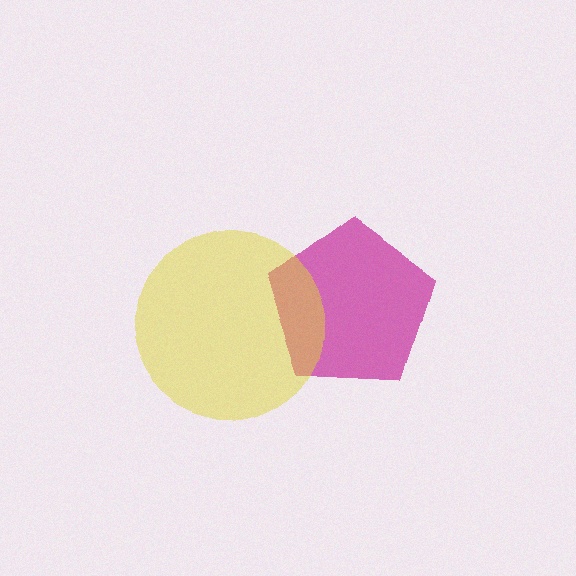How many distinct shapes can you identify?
There are 2 distinct shapes: a magenta pentagon, a yellow circle.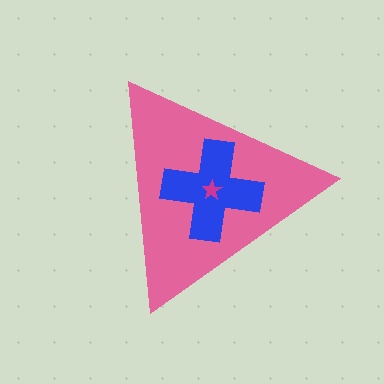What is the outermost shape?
The pink triangle.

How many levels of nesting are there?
3.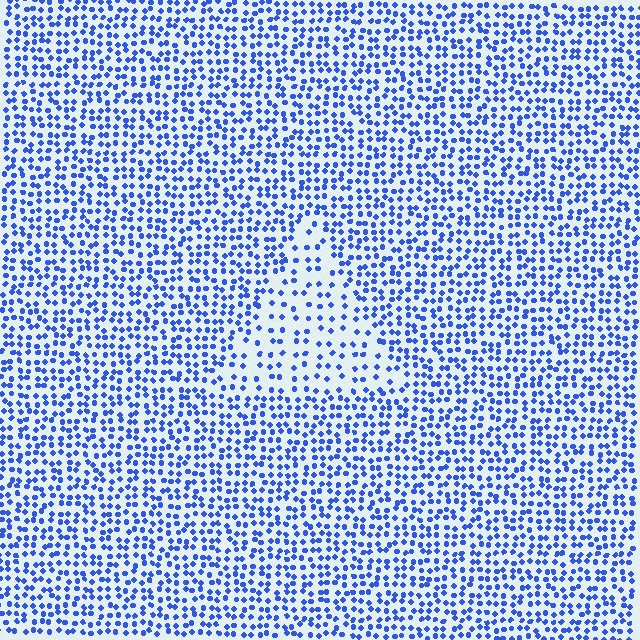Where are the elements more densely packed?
The elements are more densely packed outside the triangle boundary.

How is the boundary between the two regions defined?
The boundary is defined by a change in element density (approximately 2.0x ratio). All elements are the same color, size, and shape.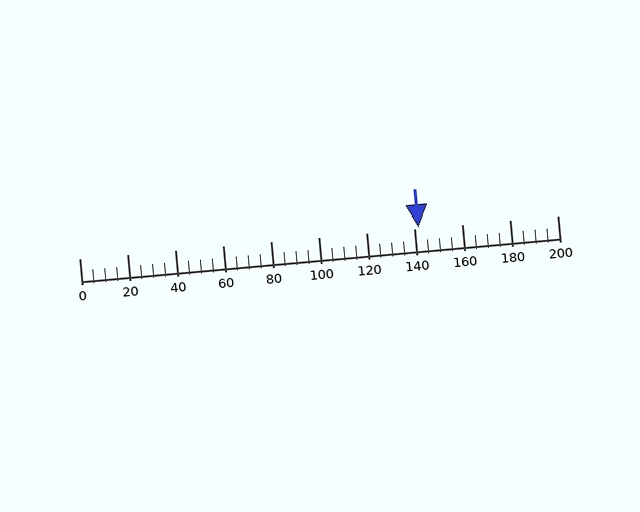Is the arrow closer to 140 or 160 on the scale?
The arrow is closer to 140.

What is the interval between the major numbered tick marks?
The major tick marks are spaced 20 units apart.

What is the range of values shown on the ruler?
The ruler shows values from 0 to 200.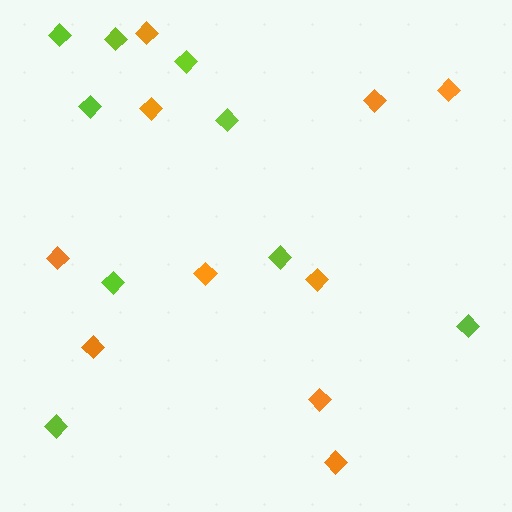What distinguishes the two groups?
There are 2 groups: one group of lime diamonds (9) and one group of orange diamonds (10).